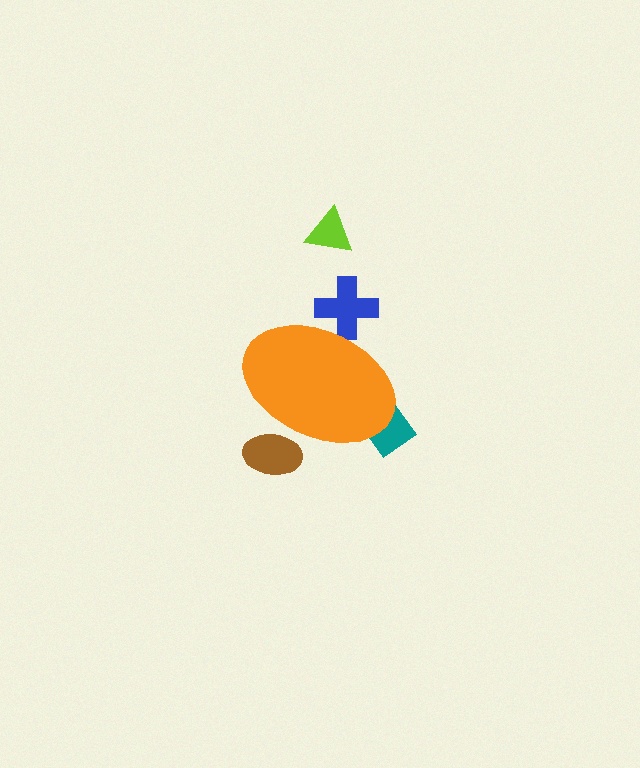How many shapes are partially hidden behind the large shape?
3 shapes are partially hidden.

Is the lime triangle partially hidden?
No, the lime triangle is fully visible.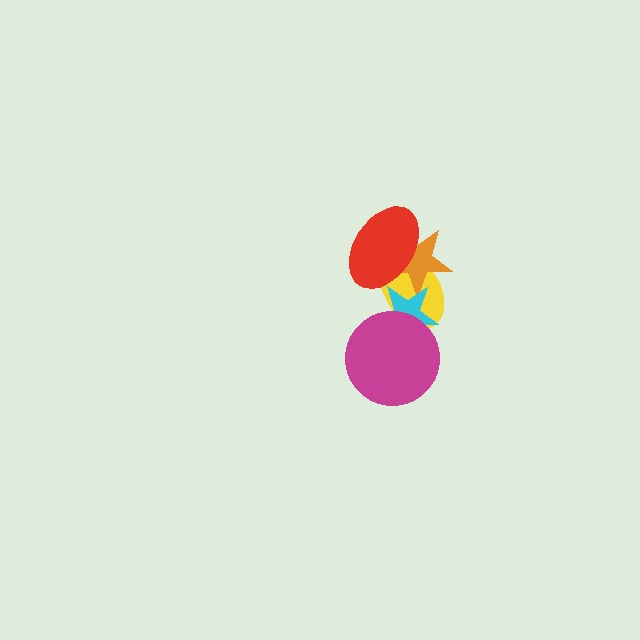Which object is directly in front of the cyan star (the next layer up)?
The red ellipse is directly in front of the cyan star.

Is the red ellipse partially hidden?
No, no other shape covers it.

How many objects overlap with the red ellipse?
3 objects overlap with the red ellipse.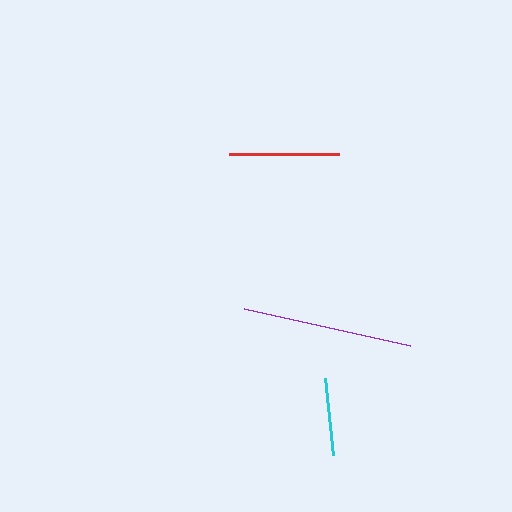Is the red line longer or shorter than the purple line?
The purple line is longer than the red line.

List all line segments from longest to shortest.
From longest to shortest: purple, red, cyan.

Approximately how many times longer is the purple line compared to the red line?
The purple line is approximately 1.5 times the length of the red line.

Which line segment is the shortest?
The cyan line is the shortest at approximately 78 pixels.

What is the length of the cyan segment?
The cyan segment is approximately 78 pixels long.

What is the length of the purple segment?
The purple segment is approximately 169 pixels long.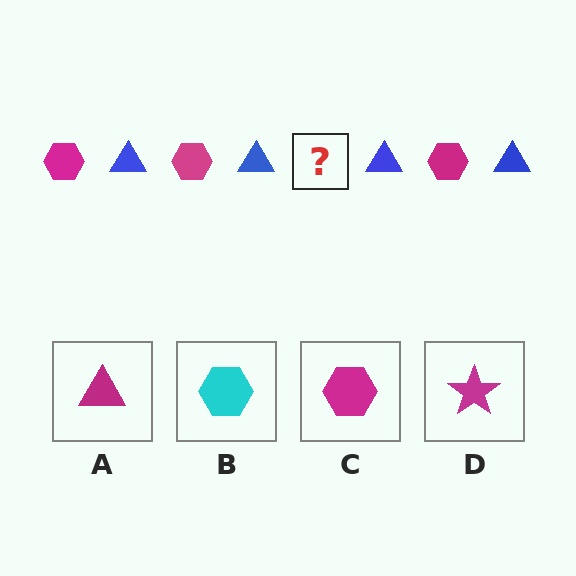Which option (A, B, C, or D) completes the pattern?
C.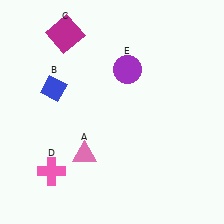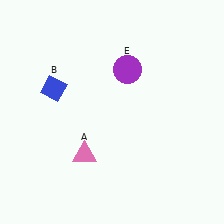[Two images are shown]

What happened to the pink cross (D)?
The pink cross (D) was removed in Image 2. It was in the bottom-left area of Image 1.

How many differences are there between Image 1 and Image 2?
There are 2 differences between the two images.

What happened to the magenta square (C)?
The magenta square (C) was removed in Image 2. It was in the top-left area of Image 1.